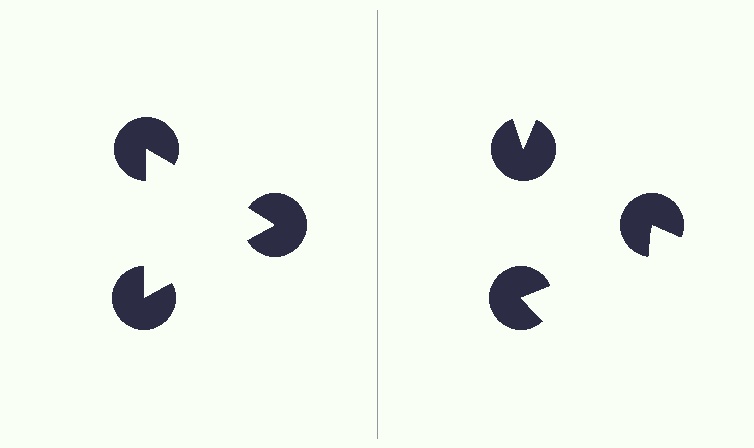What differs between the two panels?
The pac-man discs are positioned identically on both sides; only the wedge orientations differ. On the left they align to a triangle; on the right they are misaligned.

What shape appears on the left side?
An illusory triangle.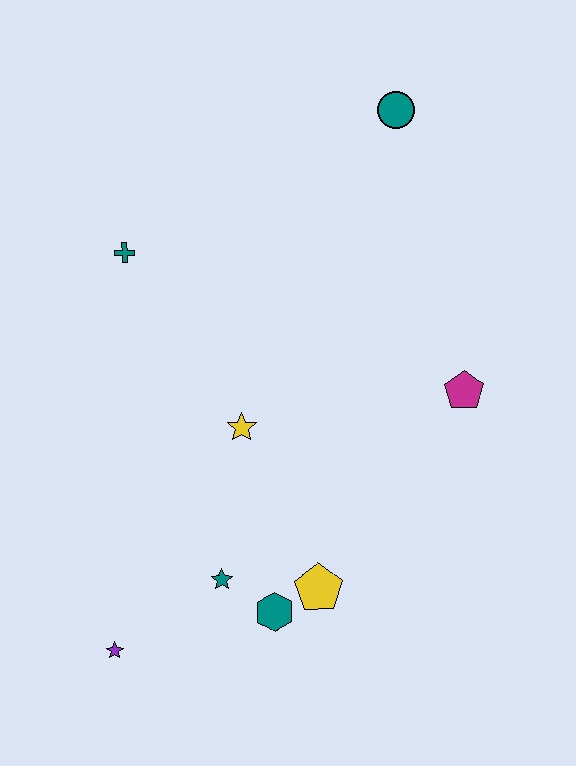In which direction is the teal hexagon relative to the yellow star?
The teal hexagon is below the yellow star.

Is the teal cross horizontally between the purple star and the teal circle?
Yes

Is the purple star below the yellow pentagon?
Yes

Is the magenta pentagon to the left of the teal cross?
No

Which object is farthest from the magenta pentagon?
The purple star is farthest from the magenta pentagon.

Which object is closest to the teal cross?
The yellow star is closest to the teal cross.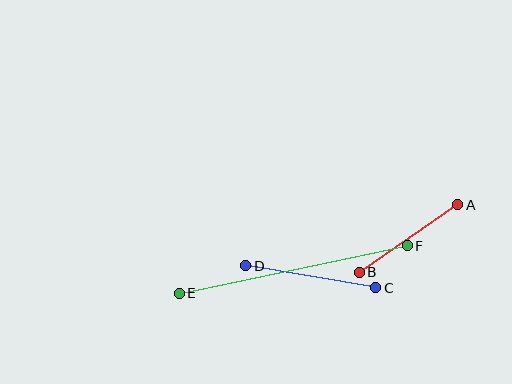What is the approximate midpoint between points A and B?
The midpoint is at approximately (408, 238) pixels.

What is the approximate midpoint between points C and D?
The midpoint is at approximately (311, 277) pixels.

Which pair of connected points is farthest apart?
Points E and F are farthest apart.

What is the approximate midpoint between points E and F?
The midpoint is at approximately (293, 270) pixels.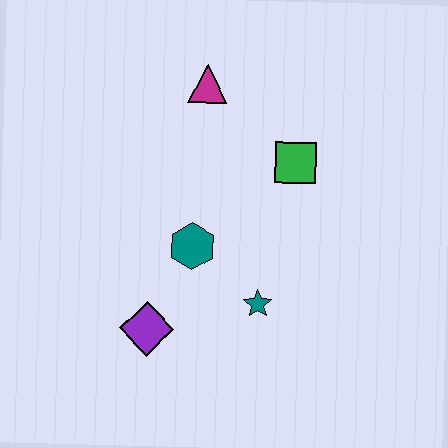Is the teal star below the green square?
Yes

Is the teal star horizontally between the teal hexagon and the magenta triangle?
No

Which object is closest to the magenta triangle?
The green square is closest to the magenta triangle.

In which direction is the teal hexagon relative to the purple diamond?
The teal hexagon is above the purple diamond.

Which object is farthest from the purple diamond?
The magenta triangle is farthest from the purple diamond.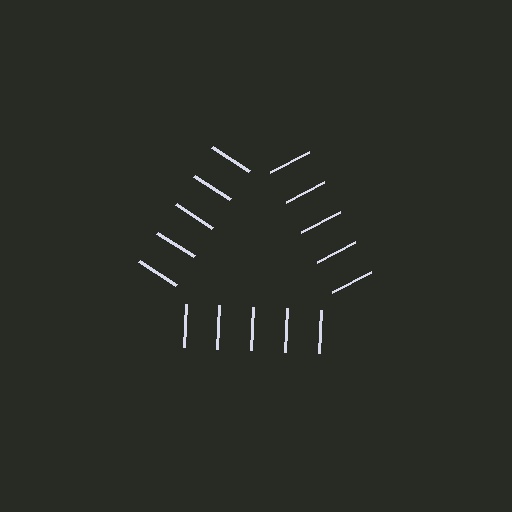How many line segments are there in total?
15 — 5 along each of the 3 edges.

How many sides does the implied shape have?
3 sides — the line-ends trace a triangle.